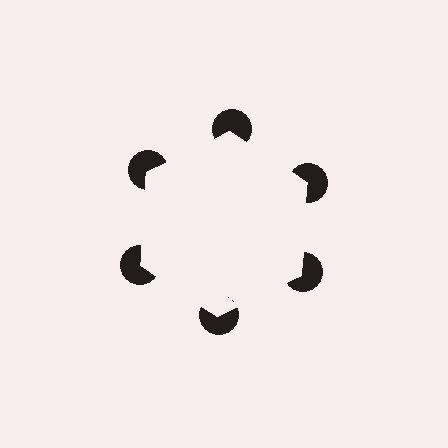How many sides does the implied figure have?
6 sides.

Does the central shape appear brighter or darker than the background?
It typically appears slightly brighter than the background, even though no actual brightness change is drawn.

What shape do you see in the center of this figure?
An illusory hexagon — its edges are inferred from the aligned wedge cuts in the pac-man discs, not physically drawn.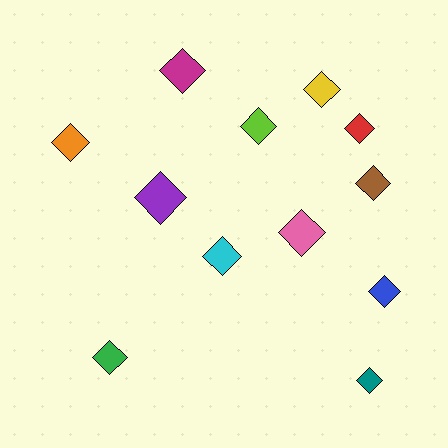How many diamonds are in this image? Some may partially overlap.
There are 12 diamonds.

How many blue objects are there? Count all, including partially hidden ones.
There is 1 blue object.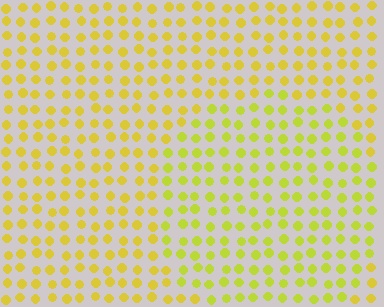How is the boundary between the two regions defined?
The boundary is defined purely by a slight shift in hue (about 19 degrees). Spacing, size, and orientation are identical on both sides.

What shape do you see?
I see a circle.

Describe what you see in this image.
The image is filled with small yellow elements in a uniform arrangement. A circle-shaped region is visible where the elements are tinted to a slightly different hue, forming a subtle color boundary.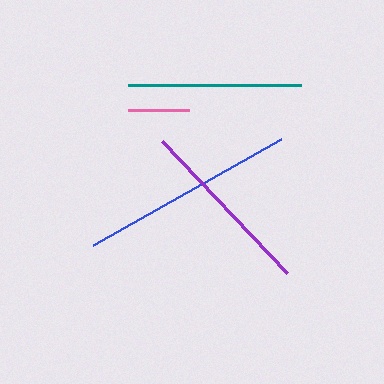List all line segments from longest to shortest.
From longest to shortest: blue, purple, teal, pink.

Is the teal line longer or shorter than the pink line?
The teal line is longer than the pink line.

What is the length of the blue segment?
The blue segment is approximately 215 pixels long.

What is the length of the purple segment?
The purple segment is approximately 182 pixels long.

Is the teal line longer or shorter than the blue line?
The blue line is longer than the teal line.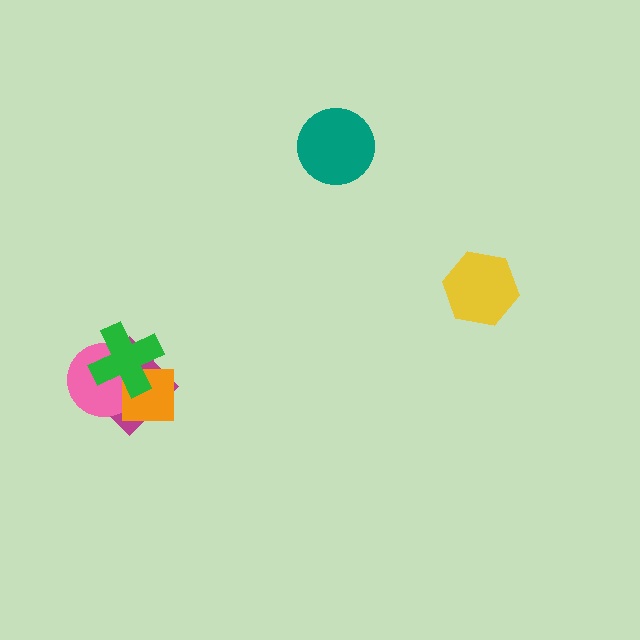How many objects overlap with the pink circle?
3 objects overlap with the pink circle.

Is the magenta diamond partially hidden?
Yes, it is partially covered by another shape.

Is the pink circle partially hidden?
Yes, it is partially covered by another shape.